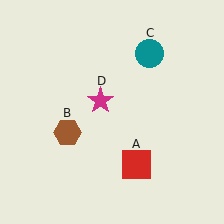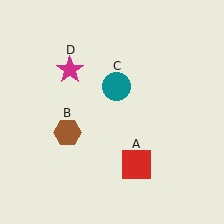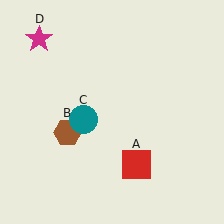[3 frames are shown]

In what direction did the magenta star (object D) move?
The magenta star (object D) moved up and to the left.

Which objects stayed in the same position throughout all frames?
Red square (object A) and brown hexagon (object B) remained stationary.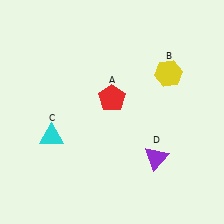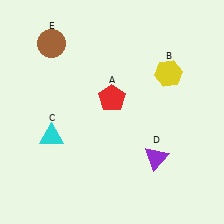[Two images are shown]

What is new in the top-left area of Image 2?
A brown circle (E) was added in the top-left area of Image 2.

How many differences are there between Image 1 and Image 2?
There is 1 difference between the two images.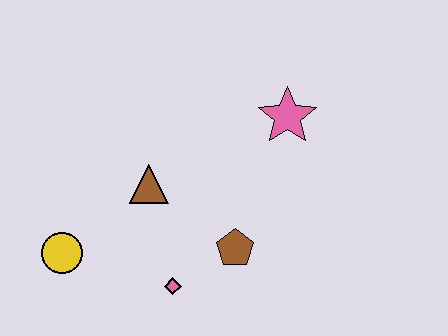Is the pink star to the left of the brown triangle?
No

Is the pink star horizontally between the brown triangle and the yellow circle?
No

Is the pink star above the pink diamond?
Yes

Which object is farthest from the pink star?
The yellow circle is farthest from the pink star.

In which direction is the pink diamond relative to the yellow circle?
The pink diamond is to the right of the yellow circle.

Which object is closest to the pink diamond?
The brown pentagon is closest to the pink diamond.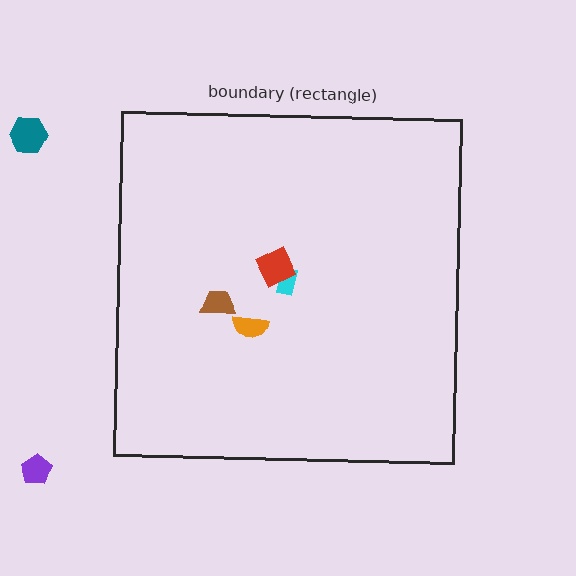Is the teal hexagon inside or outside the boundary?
Outside.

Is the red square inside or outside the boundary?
Inside.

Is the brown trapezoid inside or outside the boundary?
Inside.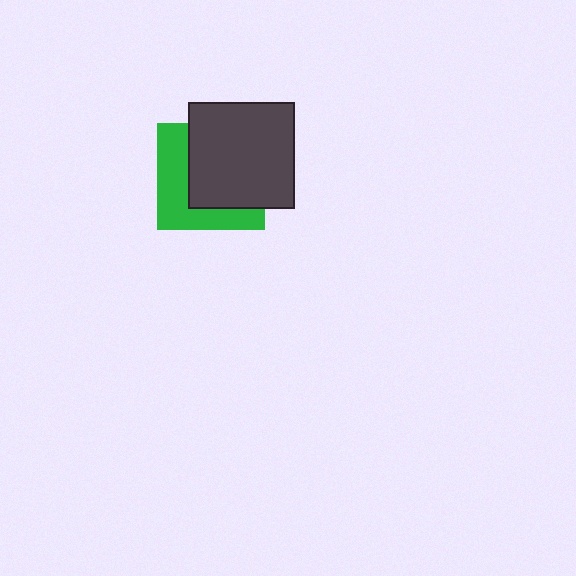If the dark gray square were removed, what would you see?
You would see the complete green square.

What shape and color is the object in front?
The object in front is a dark gray square.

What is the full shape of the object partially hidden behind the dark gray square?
The partially hidden object is a green square.